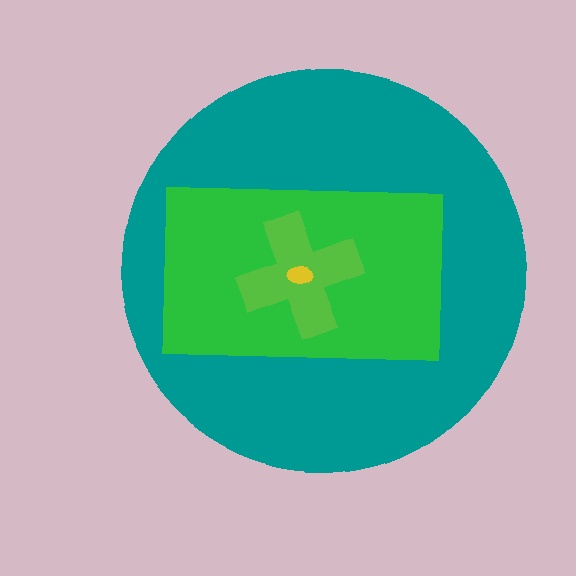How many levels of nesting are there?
4.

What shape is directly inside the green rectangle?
The lime cross.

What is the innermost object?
The yellow ellipse.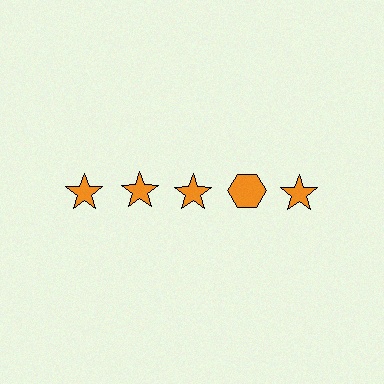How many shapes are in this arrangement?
There are 5 shapes arranged in a grid pattern.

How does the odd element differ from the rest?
It has a different shape: hexagon instead of star.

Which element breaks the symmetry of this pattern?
The orange hexagon in the top row, second from right column breaks the symmetry. All other shapes are orange stars.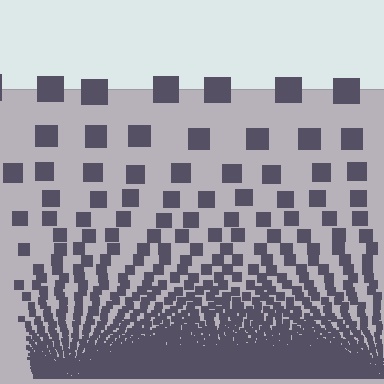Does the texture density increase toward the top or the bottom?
Density increases toward the bottom.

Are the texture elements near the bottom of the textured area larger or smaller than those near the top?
Smaller. The gradient is inverted — elements near the bottom are smaller and denser.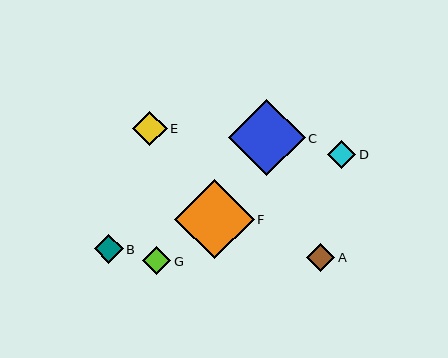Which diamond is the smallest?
Diamond A is the smallest with a size of approximately 28 pixels.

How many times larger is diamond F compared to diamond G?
Diamond F is approximately 2.8 times the size of diamond G.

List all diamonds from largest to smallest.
From largest to smallest: F, C, E, B, D, G, A.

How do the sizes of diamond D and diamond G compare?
Diamond D and diamond G are approximately the same size.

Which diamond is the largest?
Diamond F is the largest with a size of approximately 80 pixels.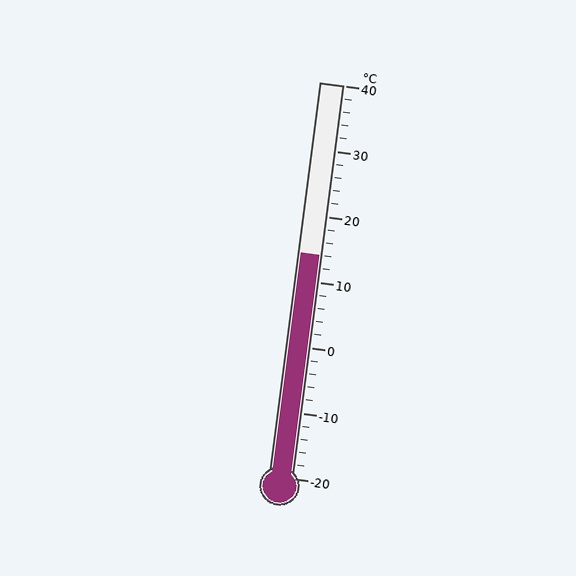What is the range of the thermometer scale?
The thermometer scale ranges from -20°C to 40°C.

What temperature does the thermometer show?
The thermometer shows approximately 14°C.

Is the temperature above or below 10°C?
The temperature is above 10°C.